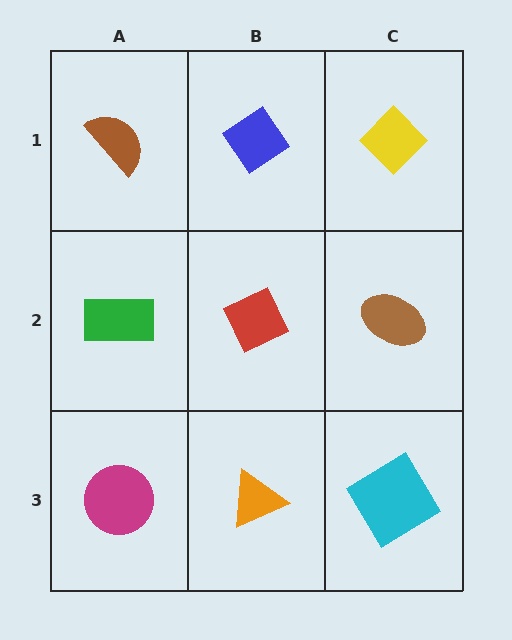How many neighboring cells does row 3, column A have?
2.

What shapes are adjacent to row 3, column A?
A green rectangle (row 2, column A), an orange triangle (row 3, column B).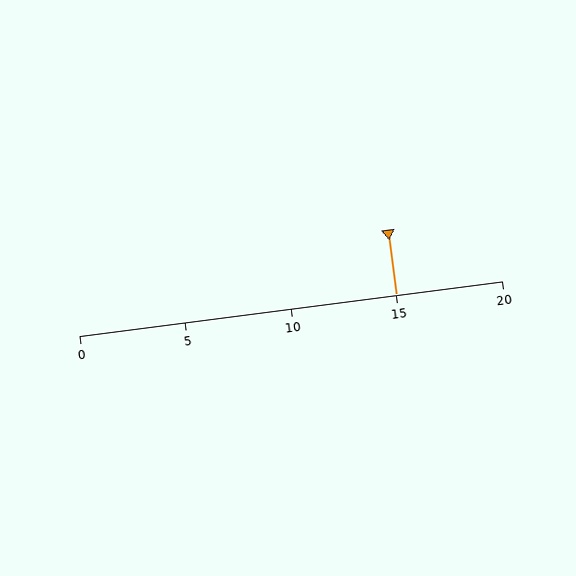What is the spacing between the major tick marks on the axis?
The major ticks are spaced 5 apart.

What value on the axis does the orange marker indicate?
The marker indicates approximately 15.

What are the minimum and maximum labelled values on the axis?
The axis runs from 0 to 20.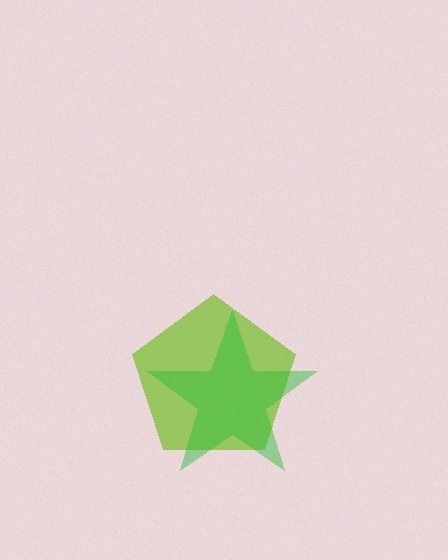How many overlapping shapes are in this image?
There are 2 overlapping shapes in the image.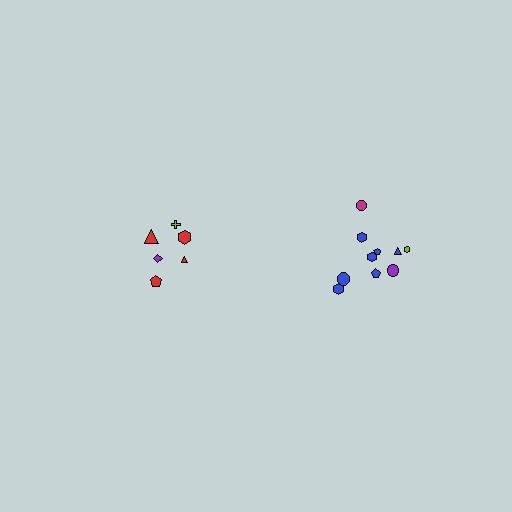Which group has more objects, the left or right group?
The right group.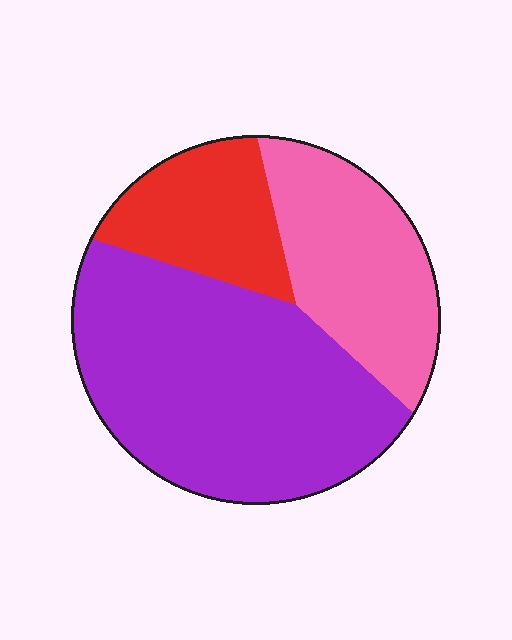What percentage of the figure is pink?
Pink takes up about one quarter (1/4) of the figure.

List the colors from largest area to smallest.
From largest to smallest: purple, pink, red.